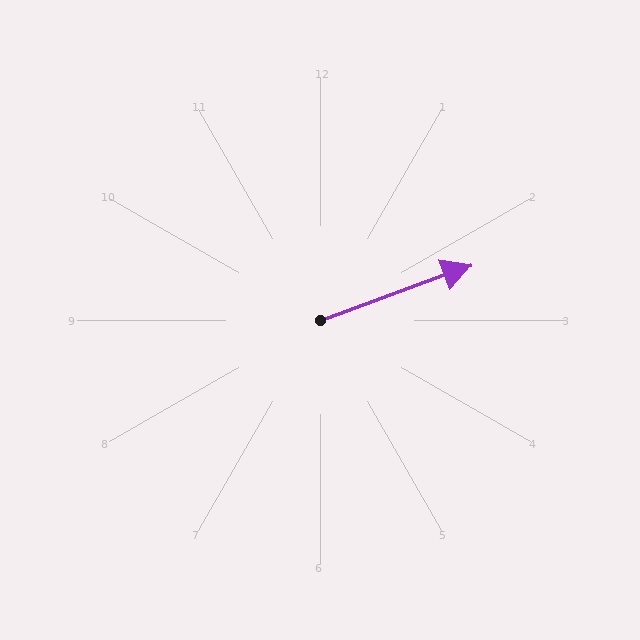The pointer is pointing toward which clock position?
Roughly 2 o'clock.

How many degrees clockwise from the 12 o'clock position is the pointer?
Approximately 70 degrees.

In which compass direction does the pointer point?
East.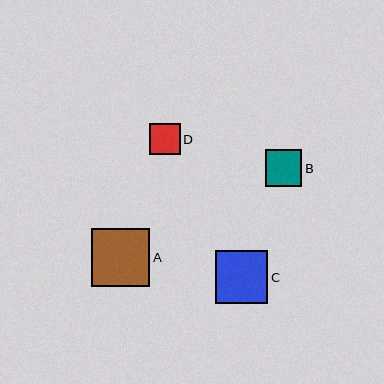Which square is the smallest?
Square D is the smallest with a size of approximately 31 pixels.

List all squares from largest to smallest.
From largest to smallest: A, C, B, D.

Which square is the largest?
Square A is the largest with a size of approximately 58 pixels.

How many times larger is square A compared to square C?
Square A is approximately 1.1 times the size of square C.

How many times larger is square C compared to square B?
Square C is approximately 1.4 times the size of square B.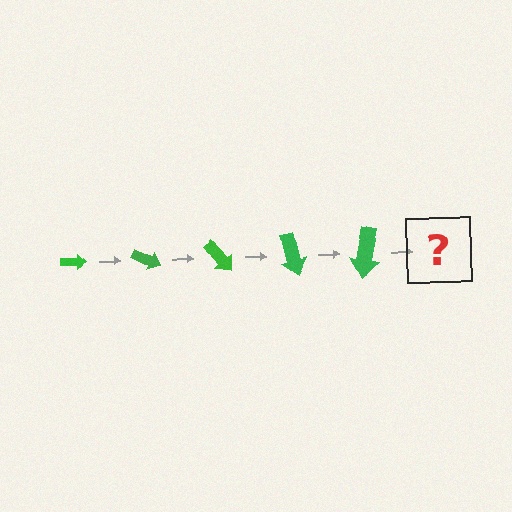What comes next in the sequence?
The next element should be an arrow, larger than the previous one and rotated 125 degrees from the start.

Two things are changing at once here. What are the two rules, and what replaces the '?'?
The two rules are that the arrow grows larger each step and it rotates 25 degrees each step. The '?' should be an arrow, larger than the previous one and rotated 125 degrees from the start.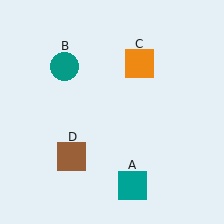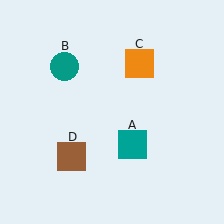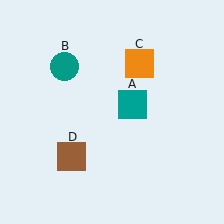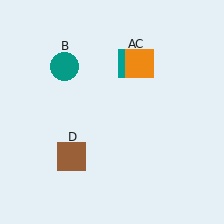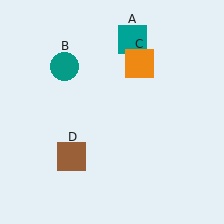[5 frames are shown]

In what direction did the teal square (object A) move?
The teal square (object A) moved up.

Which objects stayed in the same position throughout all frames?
Teal circle (object B) and orange square (object C) and brown square (object D) remained stationary.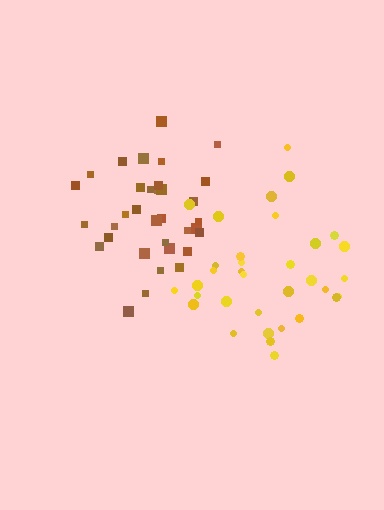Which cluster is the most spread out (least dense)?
Yellow.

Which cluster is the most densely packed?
Brown.